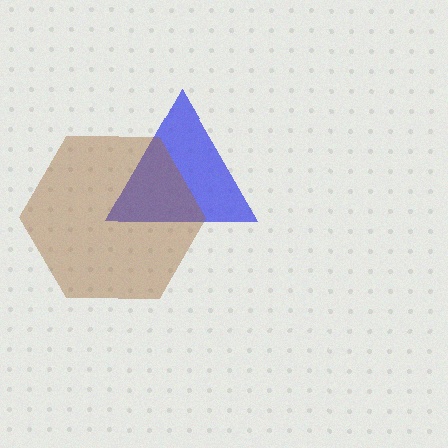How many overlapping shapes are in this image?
There are 2 overlapping shapes in the image.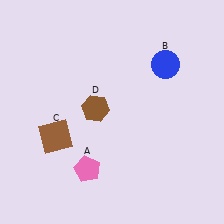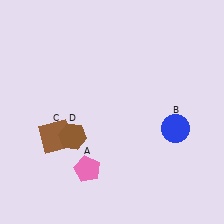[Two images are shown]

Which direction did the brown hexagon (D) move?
The brown hexagon (D) moved down.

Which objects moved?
The objects that moved are: the blue circle (B), the brown hexagon (D).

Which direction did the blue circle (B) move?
The blue circle (B) moved down.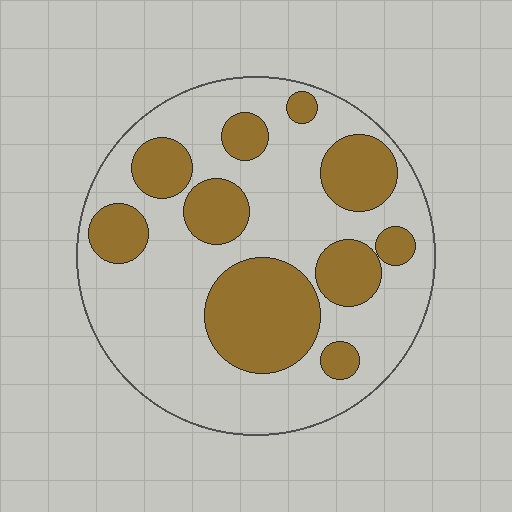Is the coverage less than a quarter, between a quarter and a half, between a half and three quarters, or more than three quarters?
Between a quarter and a half.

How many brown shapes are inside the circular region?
10.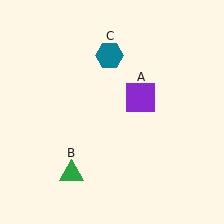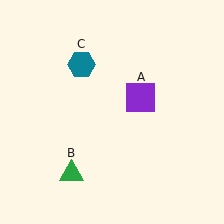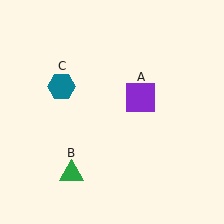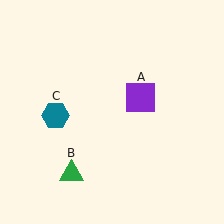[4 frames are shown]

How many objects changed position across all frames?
1 object changed position: teal hexagon (object C).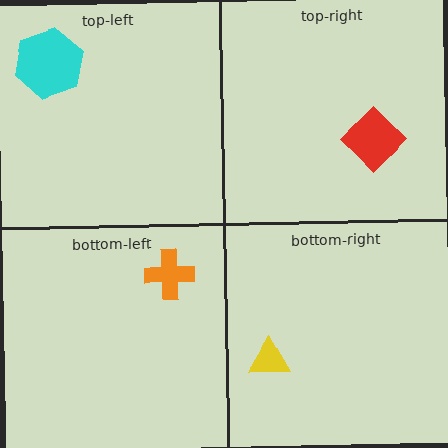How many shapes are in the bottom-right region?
1.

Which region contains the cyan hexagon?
The top-left region.